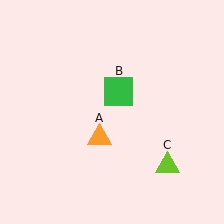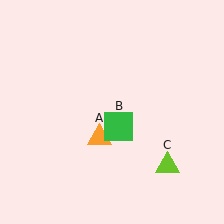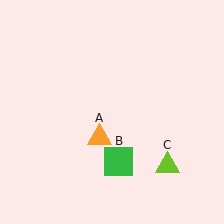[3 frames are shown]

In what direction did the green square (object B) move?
The green square (object B) moved down.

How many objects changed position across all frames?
1 object changed position: green square (object B).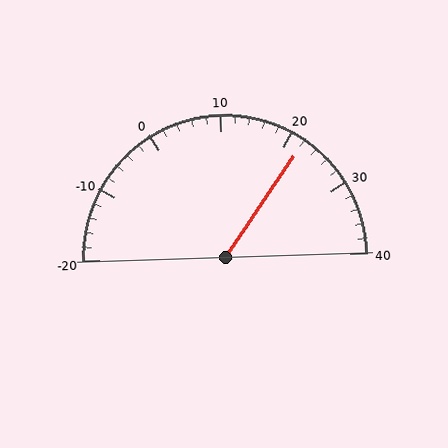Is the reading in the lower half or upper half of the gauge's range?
The reading is in the upper half of the range (-20 to 40).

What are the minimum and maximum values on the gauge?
The gauge ranges from -20 to 40.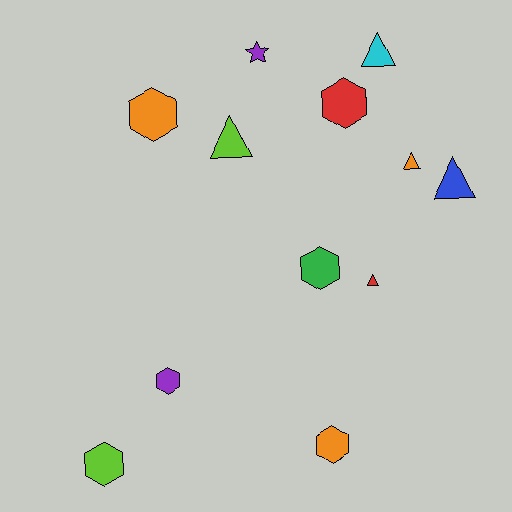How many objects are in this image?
There are 12 objects.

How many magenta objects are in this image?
There are no magenta objects.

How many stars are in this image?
There is 1 star.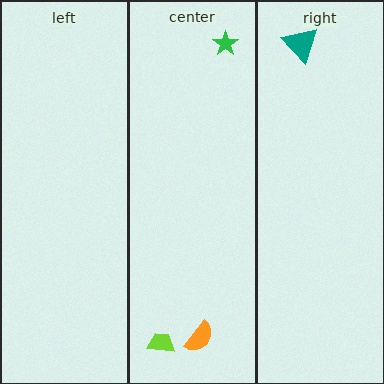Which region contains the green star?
The center region.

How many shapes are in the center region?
3.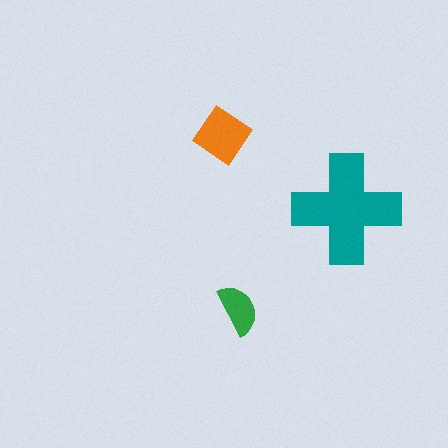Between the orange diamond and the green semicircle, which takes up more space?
The orange diamond.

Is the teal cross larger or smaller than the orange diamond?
Larger.